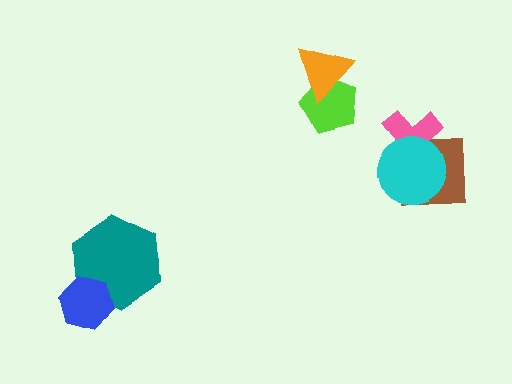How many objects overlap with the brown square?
2 objects overlap with the brown square.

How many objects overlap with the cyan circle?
2 objects overlap with the cyan circle.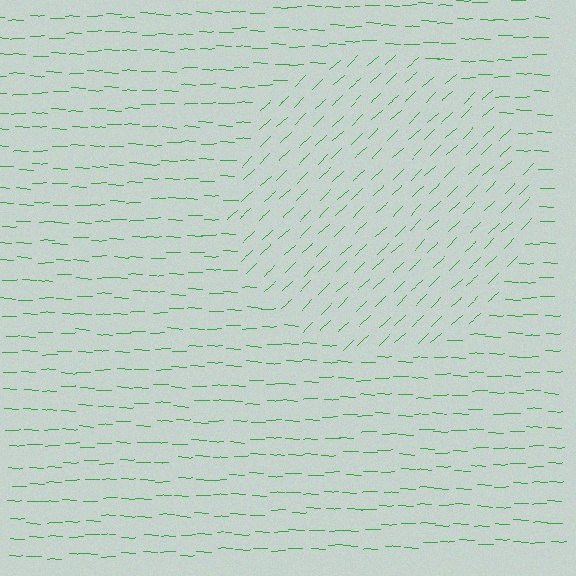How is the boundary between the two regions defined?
The boundary is defined purely by a change in line orientation (approximately 45 degrees difference). All lines are the same color and thickness.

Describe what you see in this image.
The image is filled with small green line segments. A circle region in the image has lines oriented differently from the surrounding lines, creating a visible texture boundary.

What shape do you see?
I see a circle.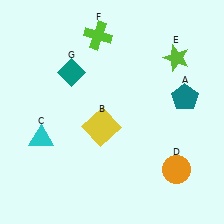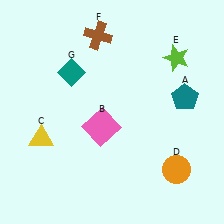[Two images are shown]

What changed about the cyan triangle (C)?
In Image 1, C is cyan. In Image 2, it changed to yellow.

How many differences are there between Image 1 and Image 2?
There are 3 differences between the two images.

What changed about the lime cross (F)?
In Image 1, F is lime. In Image 2, it changed to brown.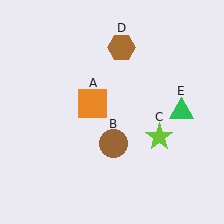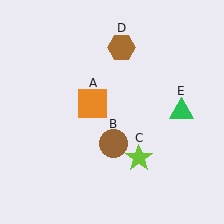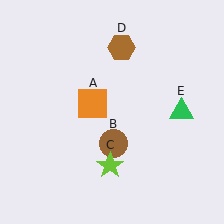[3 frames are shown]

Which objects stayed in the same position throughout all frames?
Orange square (object A) and brown circle (object B) and brown hexagon (object D) and green triangle (object E) remained stationary.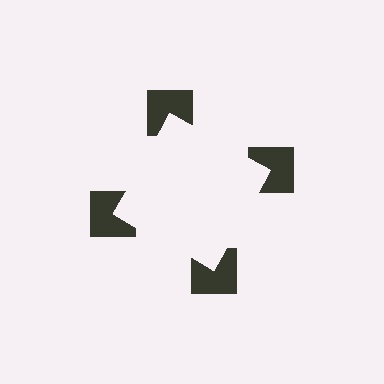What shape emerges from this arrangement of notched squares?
An illusory square — its edges are inferred from the aligned wedge cuts in the notched squares, not physically drawn.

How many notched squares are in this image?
There are 4 — one at each vertex of the illusory square.